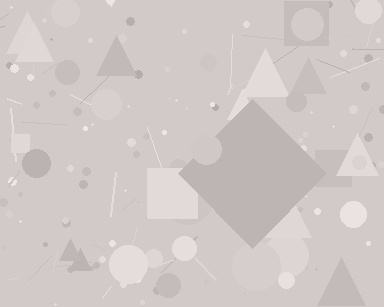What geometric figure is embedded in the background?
A diamond is embedded in the background.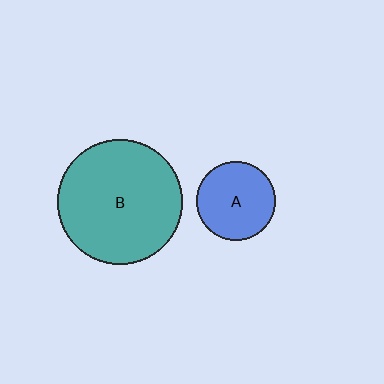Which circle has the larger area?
Circle B (teal).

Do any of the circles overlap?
No, none of the circles overlap.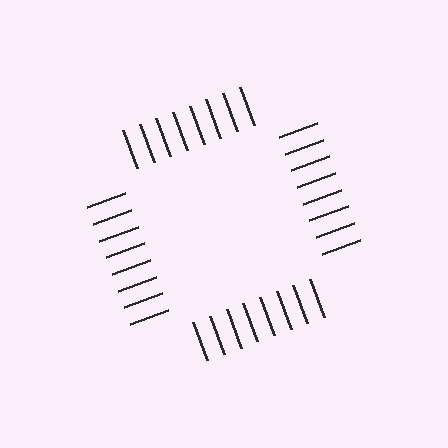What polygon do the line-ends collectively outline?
An illusory square — the line segments terminate on its edges but no continuous stroke is drawn.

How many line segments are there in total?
32 — 8 along each of the 4 edges.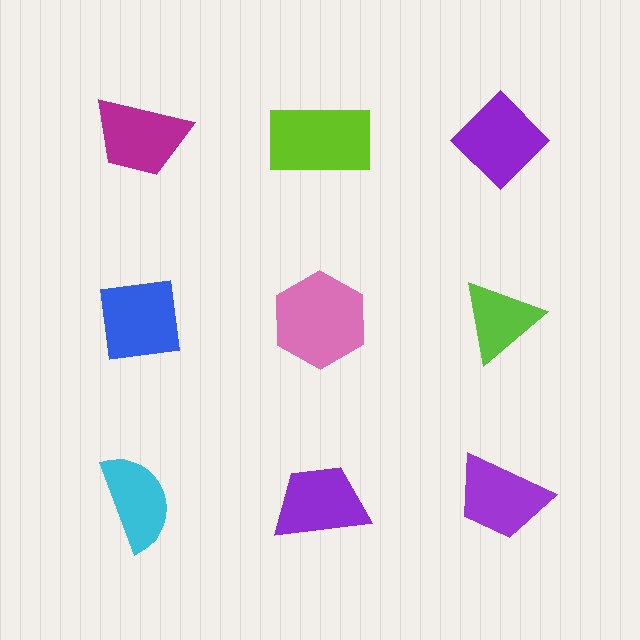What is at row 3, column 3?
A purple trapezoid.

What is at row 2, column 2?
A pink hexagon.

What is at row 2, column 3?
A lime triangle.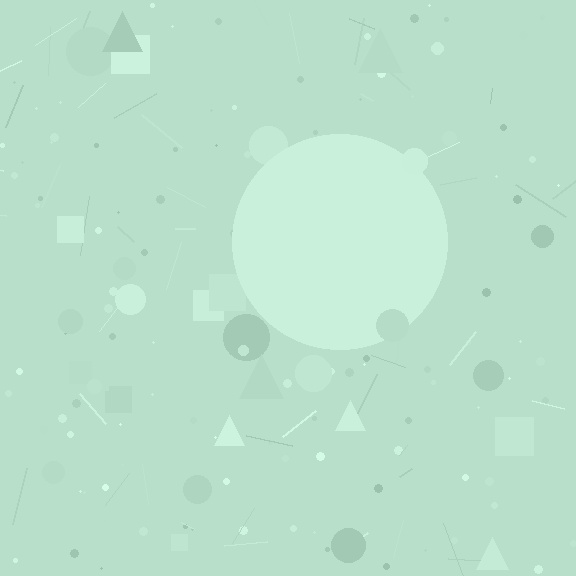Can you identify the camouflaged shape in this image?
The camouflaged shape is a circle.